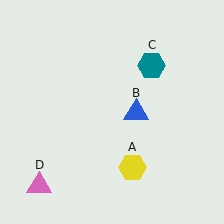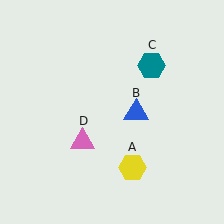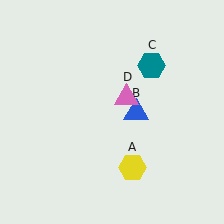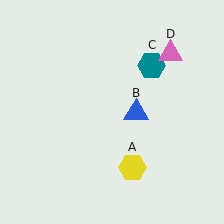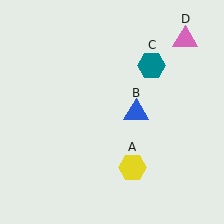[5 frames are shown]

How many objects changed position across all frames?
1 object changed position: pink triangle (object D).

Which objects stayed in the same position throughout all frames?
Yellow hexagon (object A) and blue triangle (object B) and teal hexagon (object C) remained stationary.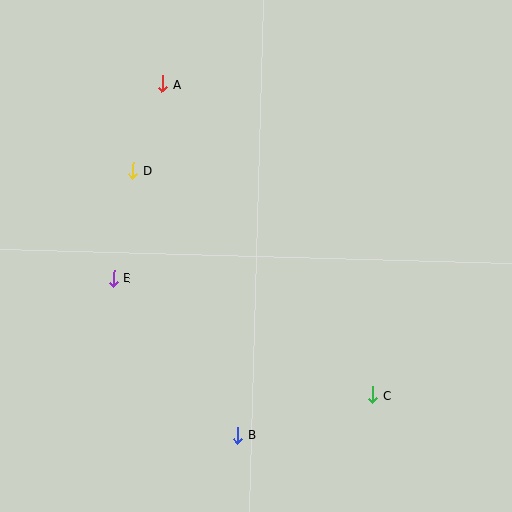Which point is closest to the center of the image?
Point E at (113, 278) is closest to the center.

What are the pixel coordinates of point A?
Point A is at (162, 84).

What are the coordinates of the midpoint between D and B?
The midpoint between D and B is at (185, 302).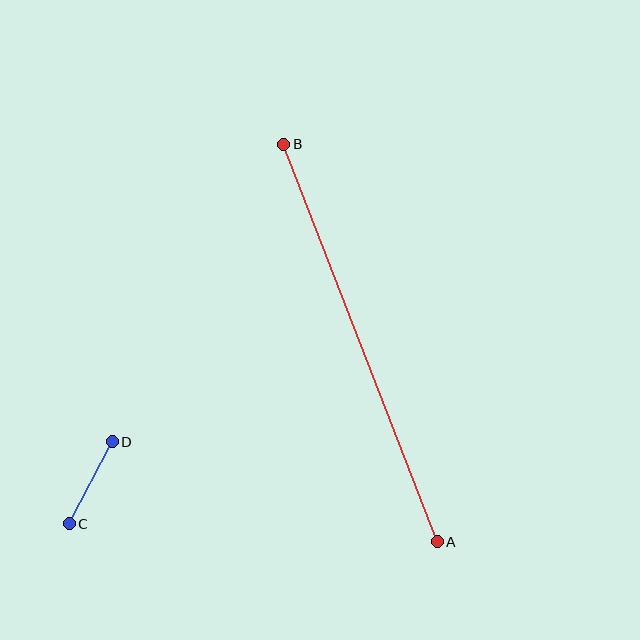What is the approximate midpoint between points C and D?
The midpoint is at approximately (91, 483) pixels.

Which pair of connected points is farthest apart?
Points A and B are farthest apart.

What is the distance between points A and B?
The distance is approximately 426 pixels.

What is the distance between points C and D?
The distance is approximately 92 pixels.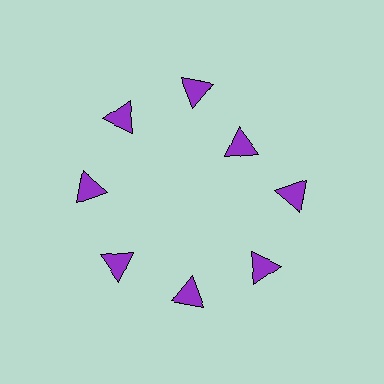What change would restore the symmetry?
The symmetry would be restored by moving it outward, back onto the ring so that all 8 triangles sit at equal angles and equal distance from the center.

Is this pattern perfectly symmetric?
No. The 8 purple triangles are arranged in a ring, but one element near the 2 o'clock position is pulled inward toward the center, breaking the 8-fold rotational symmetry.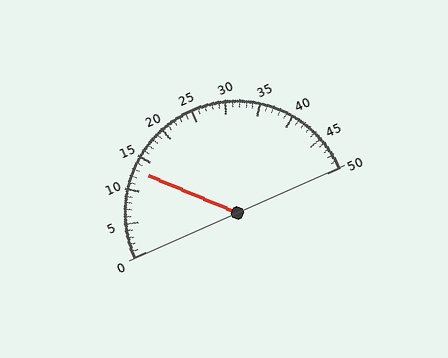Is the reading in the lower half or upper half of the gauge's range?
The reading is in the lower half of the range (0 to 50).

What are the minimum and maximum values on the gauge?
The gauge ranges from 0 to 50.